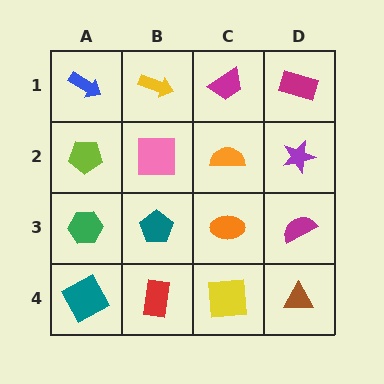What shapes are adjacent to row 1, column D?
A purple star (row 2, column D), a magenta trapezoid (row 1, column C).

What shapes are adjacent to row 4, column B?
A teal pentagon (row 3, column B), a teal square (row 4, column A), a yellow square (row 4, column C).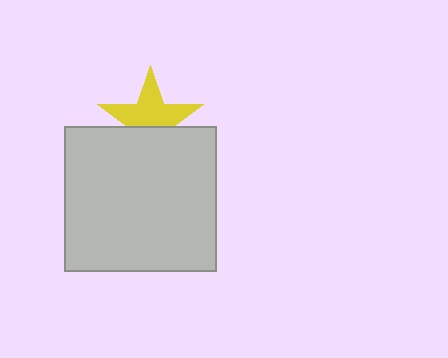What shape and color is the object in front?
The object in front is a light gray rectangle.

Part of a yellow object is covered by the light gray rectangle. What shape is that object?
It is a star.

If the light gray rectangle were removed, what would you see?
You would see the complete yellow star.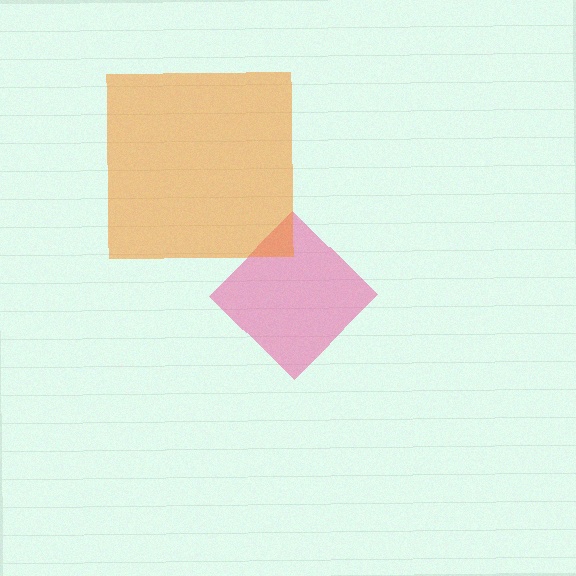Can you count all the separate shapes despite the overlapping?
Yes, there are 2 separate shapes.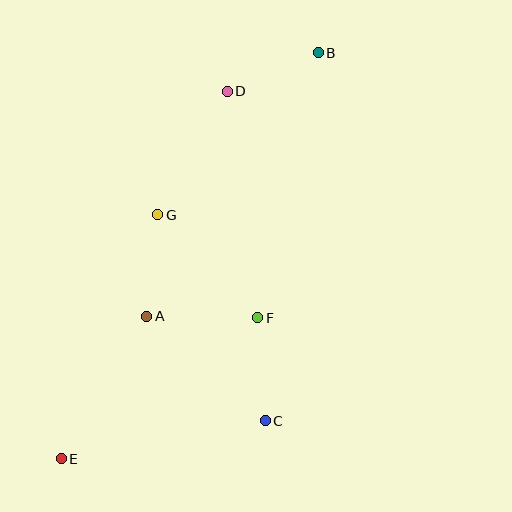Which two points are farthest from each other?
Points B and E are farthest from each other.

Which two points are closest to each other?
Points B and D are closest to each other.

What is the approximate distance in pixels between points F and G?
The distance between F and G is approximately 144 pixels.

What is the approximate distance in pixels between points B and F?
The distance between B and F is approximately 272 pixels.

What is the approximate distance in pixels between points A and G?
The distance between A and G is approximately 102 pixels.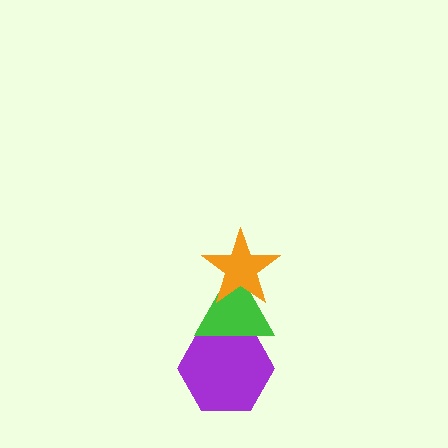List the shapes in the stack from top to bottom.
From top to bottom: the orange star, the green triangle, the purple hexagon.